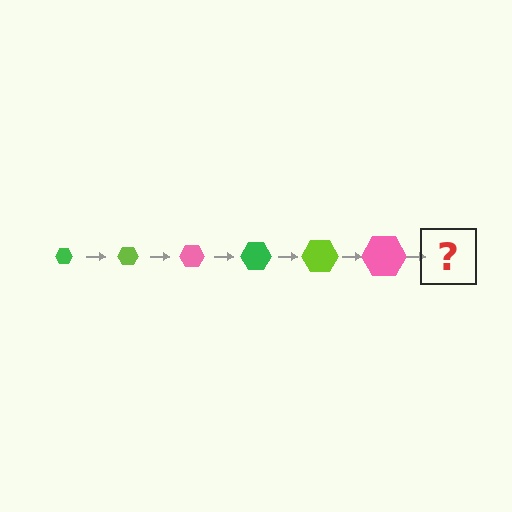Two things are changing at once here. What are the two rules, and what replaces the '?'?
The two rules are that the hexagon grows larger each step and the color cycles through green, lime, and pink. The '?' should be a green hexagon, larger than the previous one.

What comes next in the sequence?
The next element should be a green hexagon, larger than the previous one.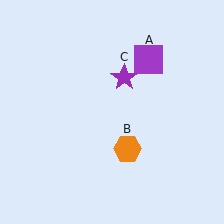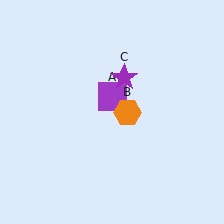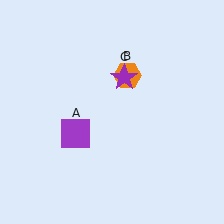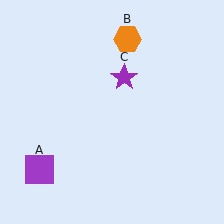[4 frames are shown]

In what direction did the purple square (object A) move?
The purple square (object A) moved down and to the left.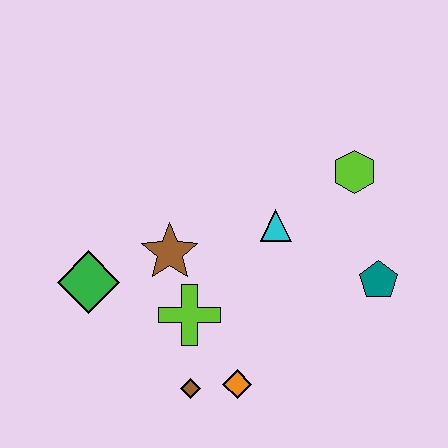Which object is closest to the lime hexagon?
The cyan triangle is closest to the lime hexagon.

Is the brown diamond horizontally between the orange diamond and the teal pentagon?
No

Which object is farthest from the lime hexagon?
The green diamond is farthest from the lime hexagon.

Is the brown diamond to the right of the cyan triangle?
No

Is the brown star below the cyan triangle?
Yes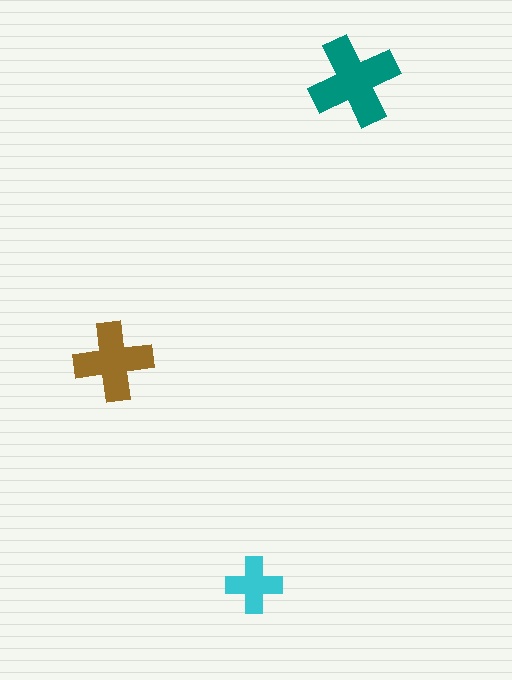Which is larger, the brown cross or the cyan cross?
The brown one.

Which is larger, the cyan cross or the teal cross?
The teal one.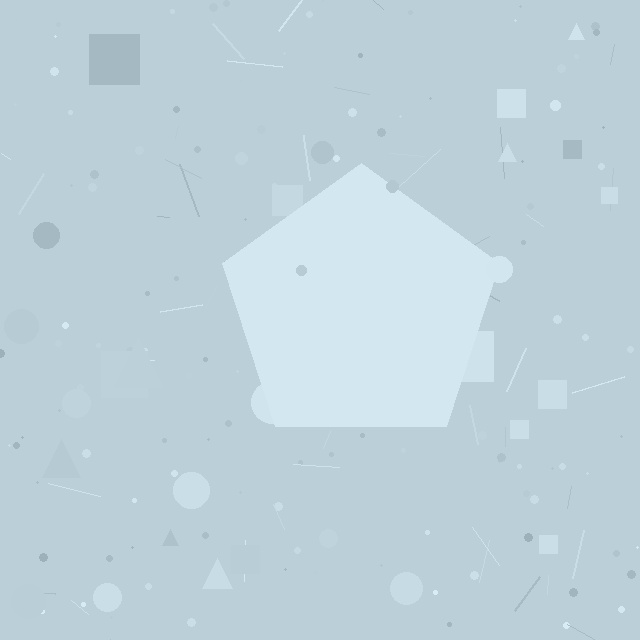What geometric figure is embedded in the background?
A pentagon is embedded in the background.